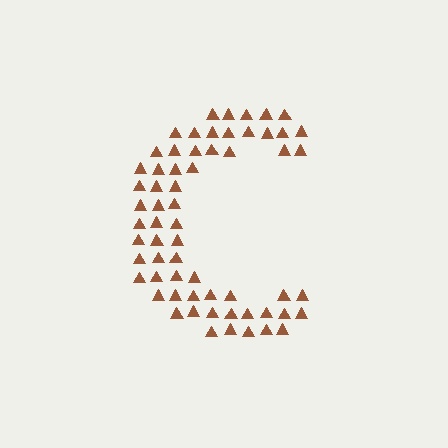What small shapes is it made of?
It is made of small triangles.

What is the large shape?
The large shape is the letter C.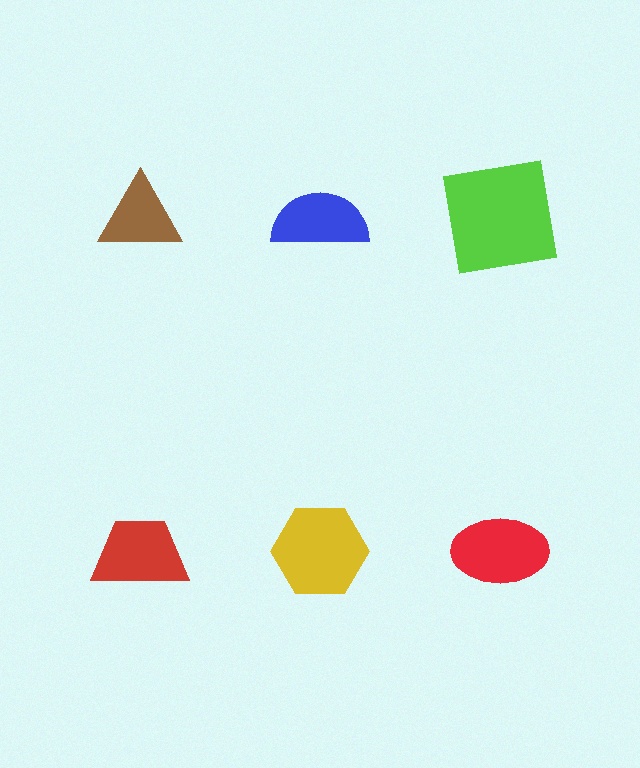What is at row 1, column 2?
A blue semicircle.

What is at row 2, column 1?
A red trapezoid.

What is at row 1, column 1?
A brown triangle.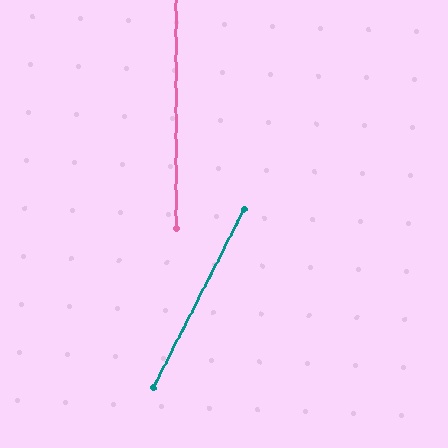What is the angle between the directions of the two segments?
Approximately 27 degrees.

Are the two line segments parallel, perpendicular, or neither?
Neither parallel nor perpendicular — they differ by about 27°.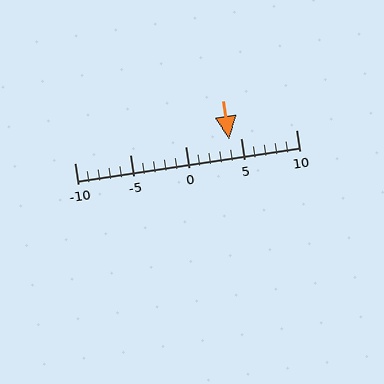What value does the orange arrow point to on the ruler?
The orange arrow points to approximately 4.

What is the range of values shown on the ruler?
The ruler shows values from -10 to 10.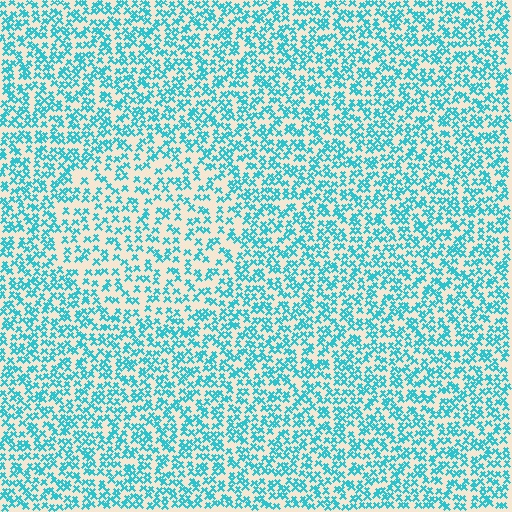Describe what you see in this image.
The image contains small cyan elements arranged at two different densities. A circle-shaped region is visible where the elements are less densely packed than the surrounding area.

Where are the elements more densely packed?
The elements are more densely packed outside the circle boundary.